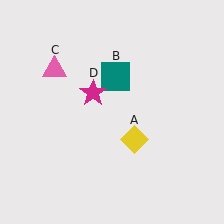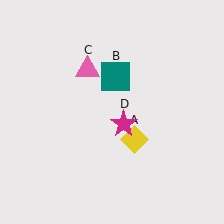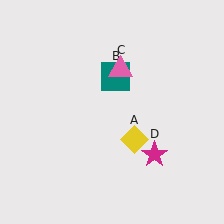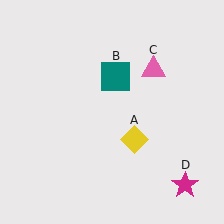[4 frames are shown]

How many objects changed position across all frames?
2 objects changed position: pink triangle (object C), magenta star (object D).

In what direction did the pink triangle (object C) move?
The pink triangle (object C) moved right.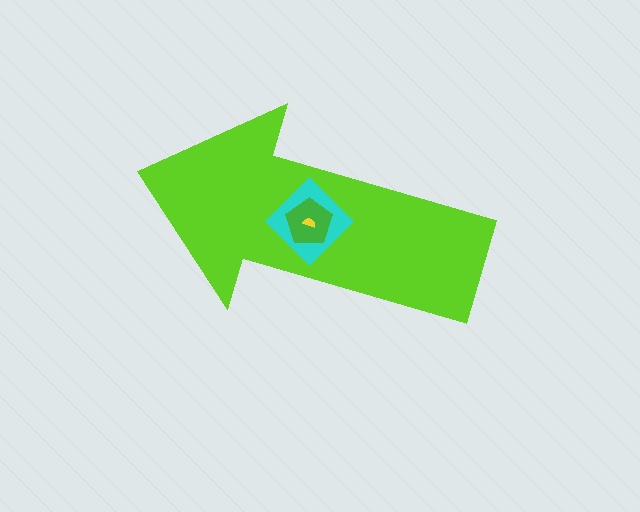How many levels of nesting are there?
4.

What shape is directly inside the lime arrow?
The cyan diamond.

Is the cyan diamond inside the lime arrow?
Yes.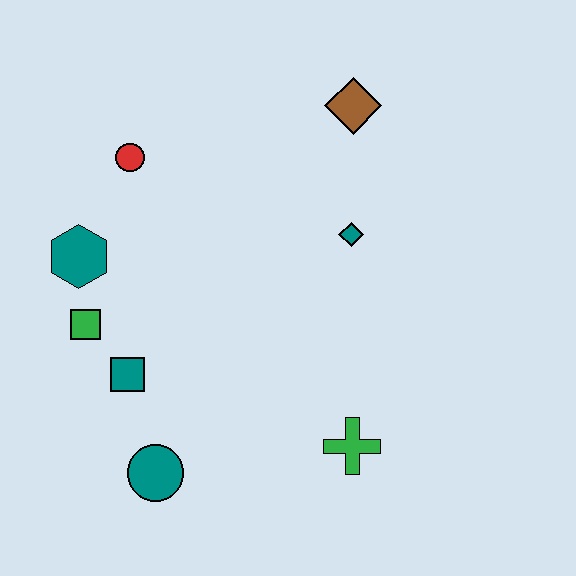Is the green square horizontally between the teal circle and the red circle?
No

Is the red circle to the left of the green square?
No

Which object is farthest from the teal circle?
The brown diamond is farthest from the teal circle.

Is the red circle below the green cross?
No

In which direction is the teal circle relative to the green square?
The teal circle is below the green square.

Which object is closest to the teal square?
The green square is closest to the teal square.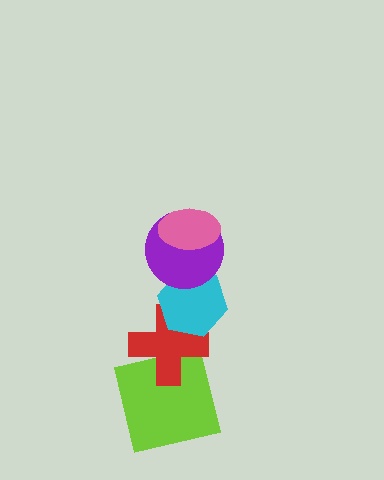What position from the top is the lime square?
The lime square is 5th from the top.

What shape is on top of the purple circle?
The pink ellipse is on top of the purple circle.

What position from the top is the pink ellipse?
The pink ellipse is 1st from the top.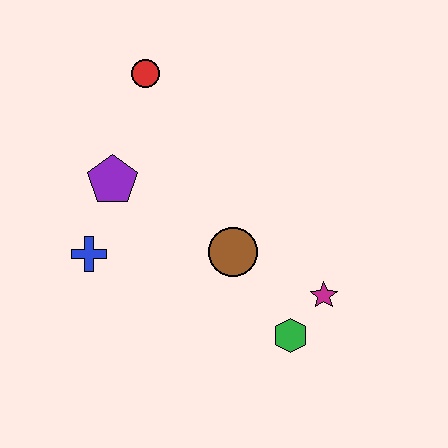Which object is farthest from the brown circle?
The red circle is farthest from the brown circle.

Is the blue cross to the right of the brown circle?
No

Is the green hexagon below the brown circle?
Yes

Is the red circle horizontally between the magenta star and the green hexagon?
No